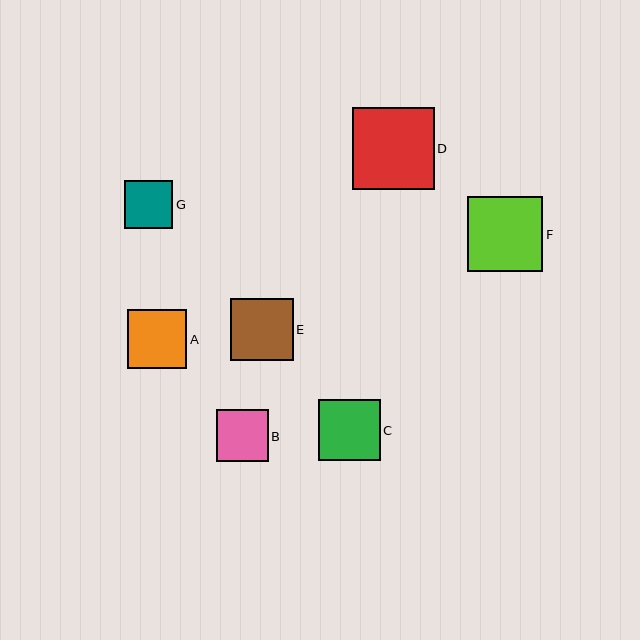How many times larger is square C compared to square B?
Square C is approximately 1.2 times the size of square B.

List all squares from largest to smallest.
From largest to smallest: D, F, E, C, A, B, G.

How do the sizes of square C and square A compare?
Square C and square A are approximately the same size.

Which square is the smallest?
Square G is the smallest with a size of approximately 48 pixels.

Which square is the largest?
Square D is the largest with a size of approximately 82 pixels.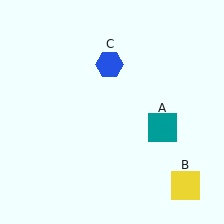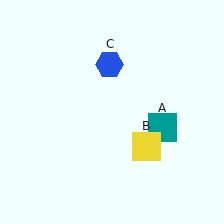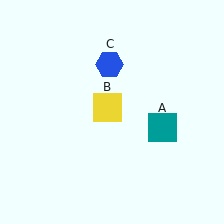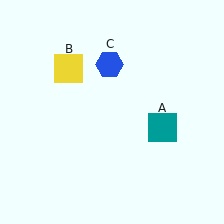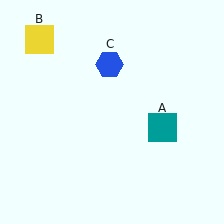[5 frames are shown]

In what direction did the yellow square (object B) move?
The yellow square (object B) moved up and to the left.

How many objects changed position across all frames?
1 object changed position: yellow square (object B).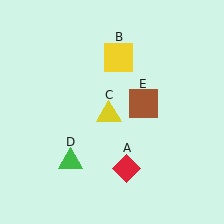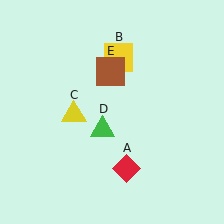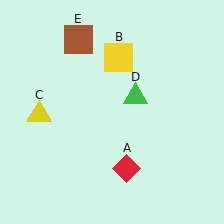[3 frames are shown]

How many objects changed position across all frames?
3 objects changed position: yellow triangle (object C), green triangle (object D), brown square (object E).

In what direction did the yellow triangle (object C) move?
The yellow triangle (object C) moved left.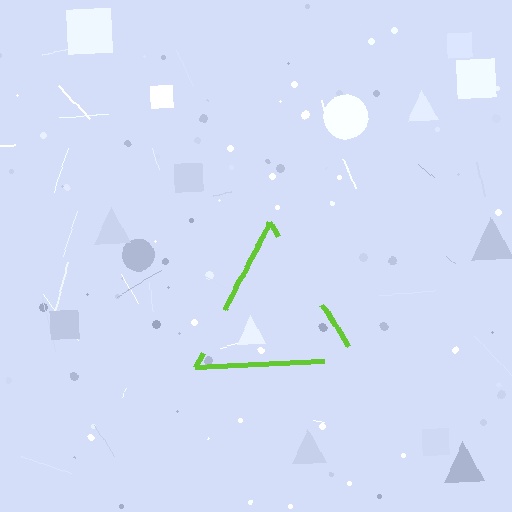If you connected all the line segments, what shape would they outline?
They would outline a triangle.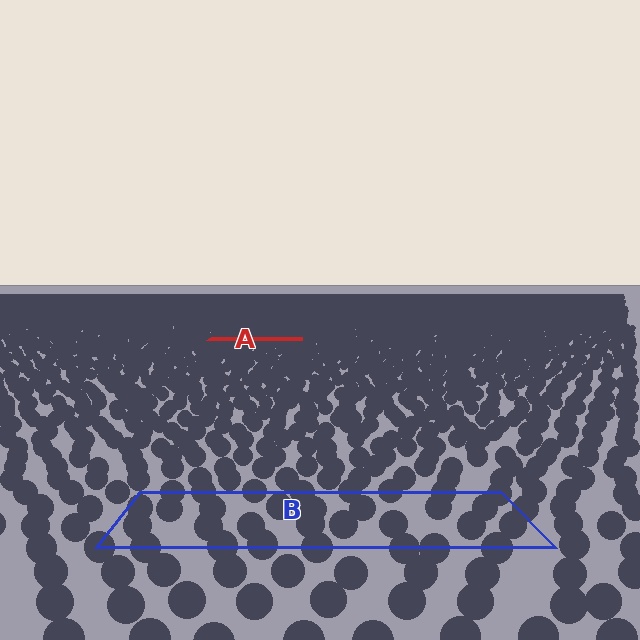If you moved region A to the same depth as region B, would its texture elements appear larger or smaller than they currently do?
They would appear larger. At a closer depth, the same texture elements are projected at a bigger on-screen size.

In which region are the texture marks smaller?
The texture marks are smaller in region A, because it is farther away.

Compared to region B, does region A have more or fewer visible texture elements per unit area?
Region A has more texture elements per unit area — they are packed more densely because it is farther away.